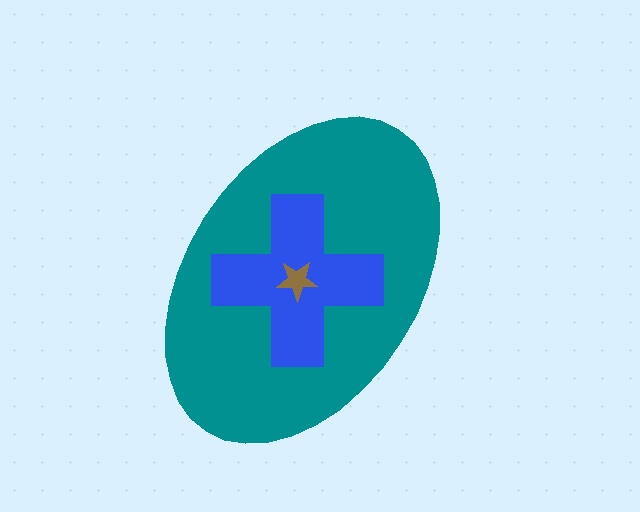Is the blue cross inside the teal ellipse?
Yes.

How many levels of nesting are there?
3.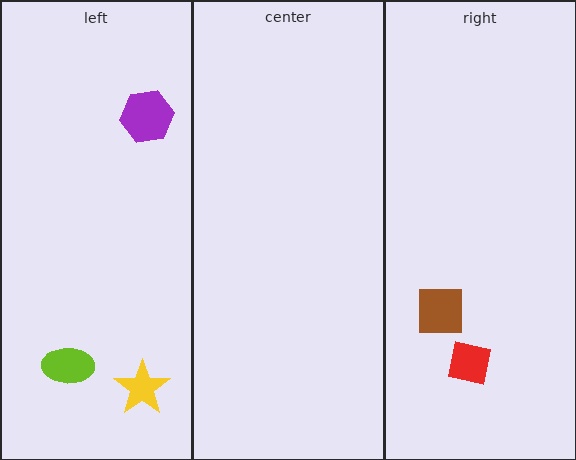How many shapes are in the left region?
3.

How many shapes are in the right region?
2.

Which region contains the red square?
The right region.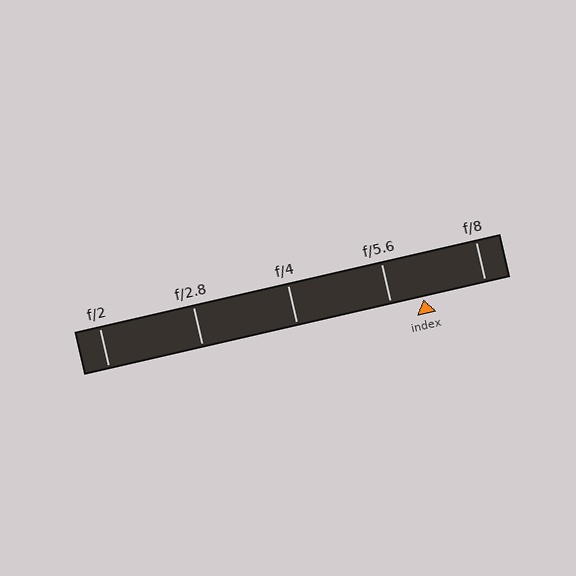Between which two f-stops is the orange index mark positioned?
The index mark is between f/5.6 and f/8.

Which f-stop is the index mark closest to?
The index mark is closest to f/5.6.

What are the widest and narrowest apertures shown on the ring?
The widest aperture shown is f/2 and the narrowest is f/8.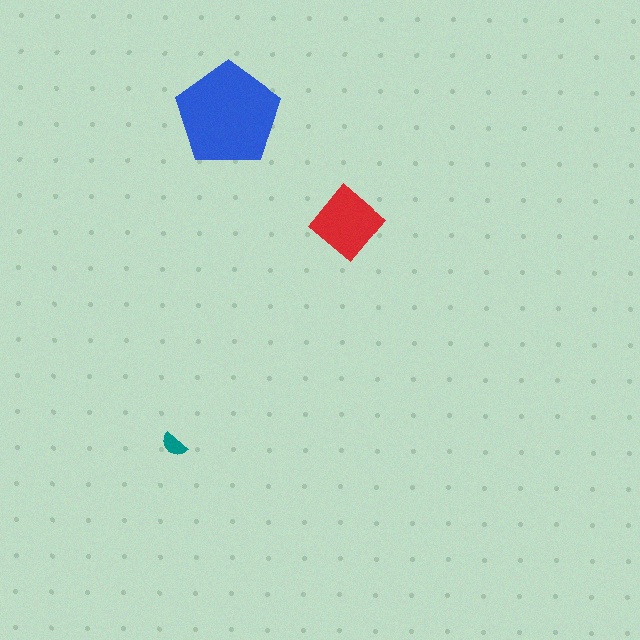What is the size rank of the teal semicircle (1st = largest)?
3rd.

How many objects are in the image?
There are 3 objects in the image.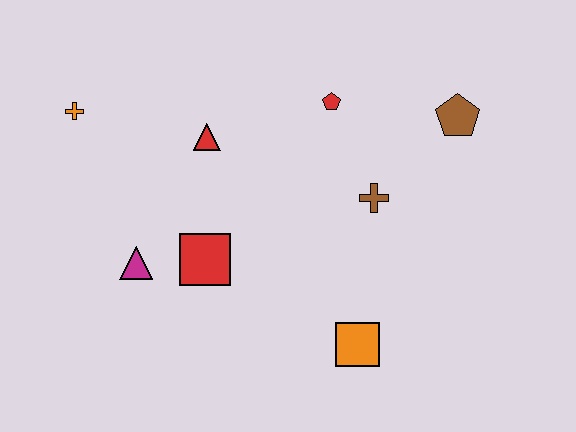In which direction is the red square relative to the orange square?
The red square is to the left of the orange square.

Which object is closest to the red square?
The magenta triangle is closest to the red square.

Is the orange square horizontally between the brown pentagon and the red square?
Yes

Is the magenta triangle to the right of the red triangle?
No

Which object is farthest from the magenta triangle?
The brown pentagon is farthest from the magenta triangle.